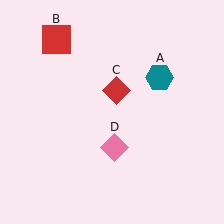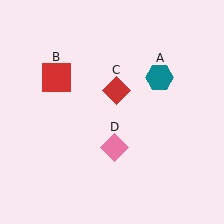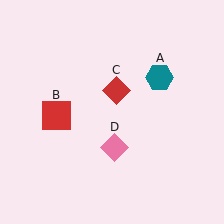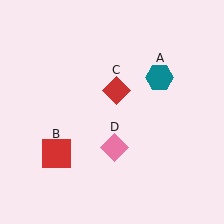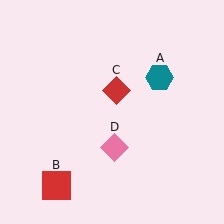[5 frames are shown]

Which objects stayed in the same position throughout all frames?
Teal hexagon (object A) and red diamond (object C) and pink diamond (object D) remained stationary.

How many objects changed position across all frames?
1 object changed position: red square (object B).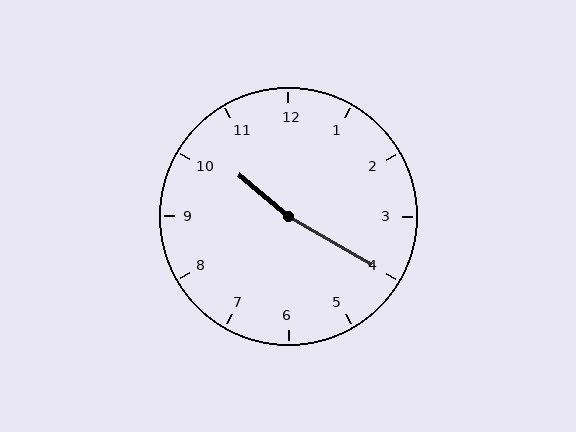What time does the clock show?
10:20.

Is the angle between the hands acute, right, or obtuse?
It is obtuse.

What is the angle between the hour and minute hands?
Approximately 170 degrees.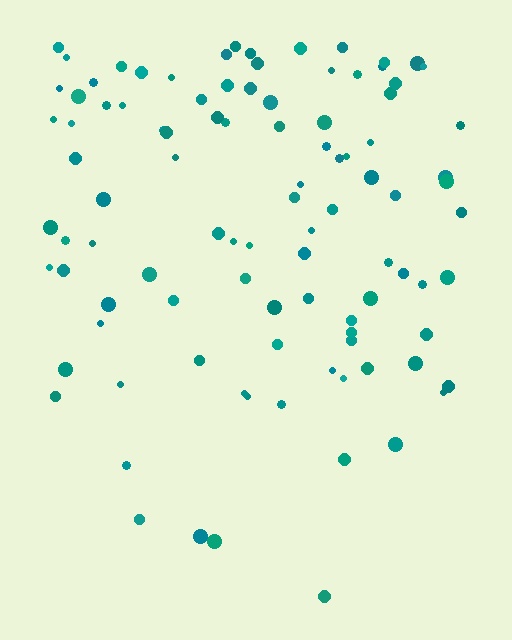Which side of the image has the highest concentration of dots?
The top.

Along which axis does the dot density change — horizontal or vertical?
Vertical.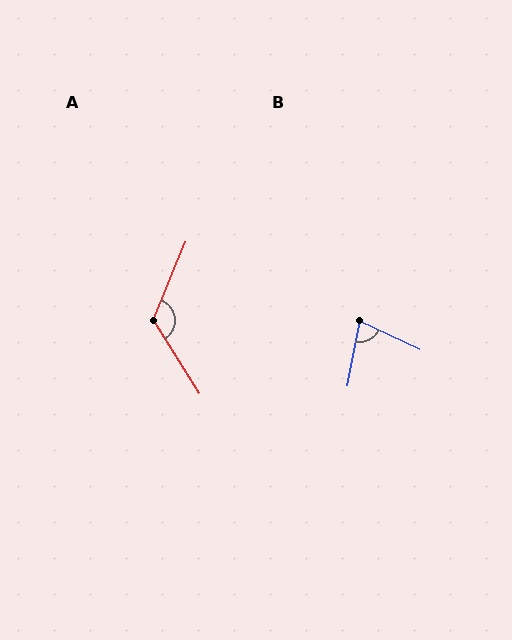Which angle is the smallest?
B, at approximately 75 degrees.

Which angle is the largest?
A, at approximately 126 degrees.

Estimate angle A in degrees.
Approximately 126 degrees.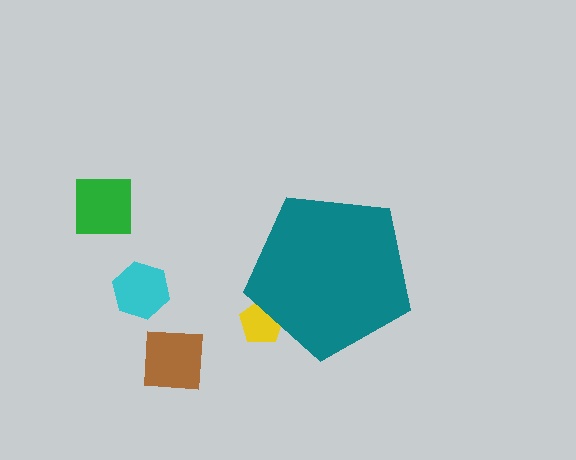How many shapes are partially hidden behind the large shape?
1 shape is partially hidden.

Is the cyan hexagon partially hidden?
No, the cyan hexagon is fully visible.